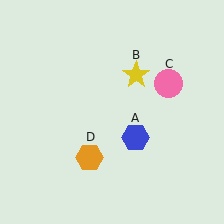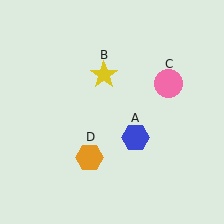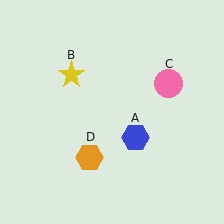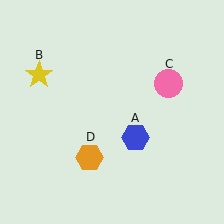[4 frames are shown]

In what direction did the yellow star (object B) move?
The yellow star (object B) moved left.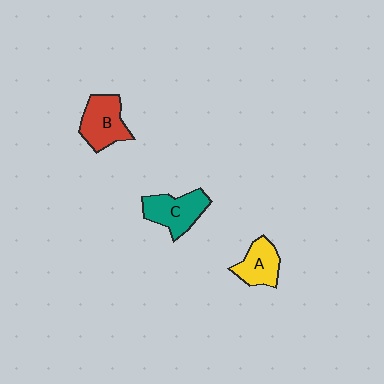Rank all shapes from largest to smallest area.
From largest to smallest: B (red), C (teal), A (yellow).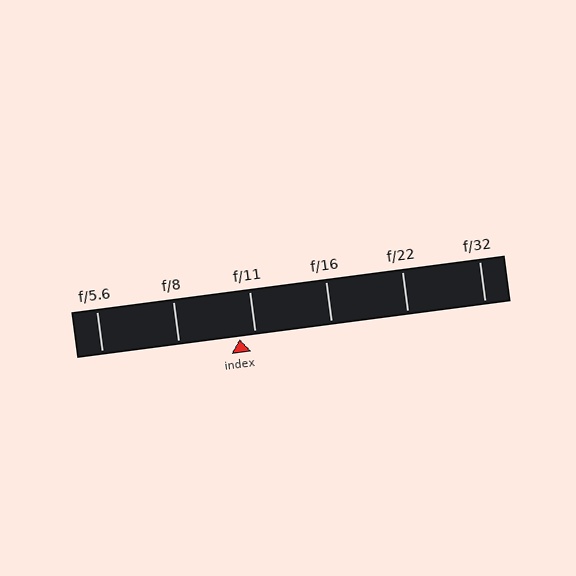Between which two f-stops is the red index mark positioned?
The index mark is between f/8 and f/11.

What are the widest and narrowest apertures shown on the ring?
The widest aperture shown is f/5.6 and the narrowest is f/32.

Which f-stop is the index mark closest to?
The index mark is closest to f/11.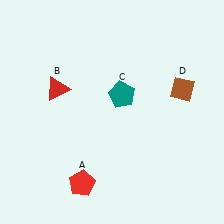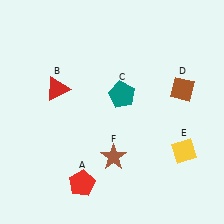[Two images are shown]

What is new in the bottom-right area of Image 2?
A brown star (F) was added in the bottom-right area of Image 2.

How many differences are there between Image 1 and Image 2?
There are 2 differences between the two images.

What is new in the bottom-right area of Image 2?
A yellow diamond (E) was added in the bottom-right area of Image 2.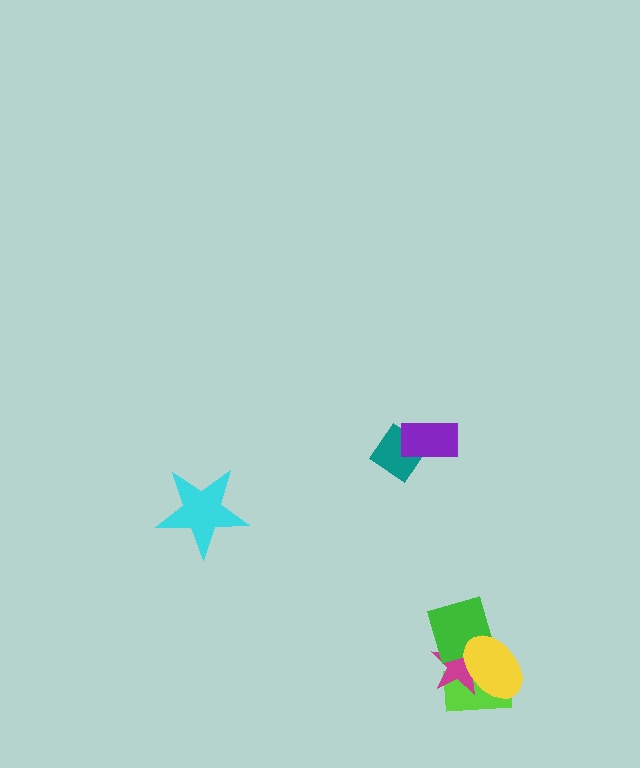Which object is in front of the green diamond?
The yellow ellipse is in front of the green diamond.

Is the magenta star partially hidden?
Yes, it is partially covered by another shape.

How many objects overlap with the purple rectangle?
1 object overlaps with the purple rectangle.